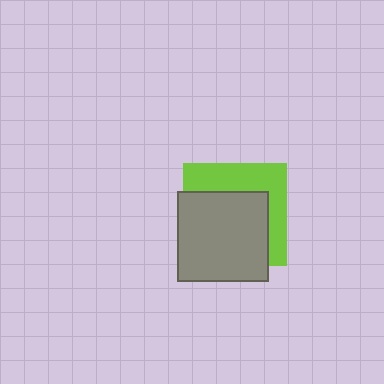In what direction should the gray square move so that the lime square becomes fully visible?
The gray square should move toward the lower-left. That is the shortest direction to clear the overlap and leave the lime square fully visible.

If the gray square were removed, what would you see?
You would see the complete lime square.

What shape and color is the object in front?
The object in front is a gray square.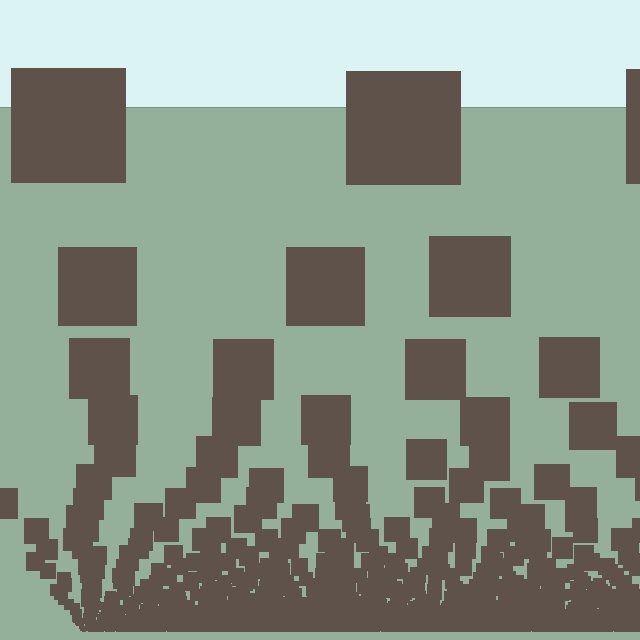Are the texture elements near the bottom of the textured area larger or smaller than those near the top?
Smaller. The gradient is inverted — elements near the bottom are smaller and denser.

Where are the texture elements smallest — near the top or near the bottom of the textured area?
Near the bottom.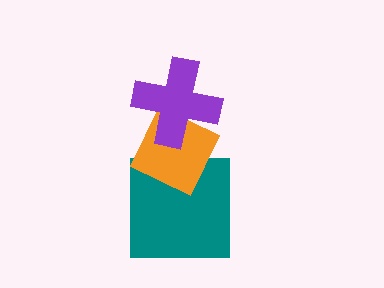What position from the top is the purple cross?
The purple cross is 1st from the top.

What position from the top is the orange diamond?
The orange diamond is 2nd from the top.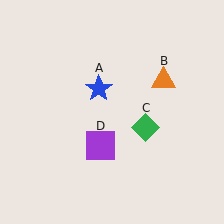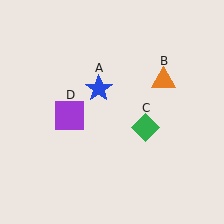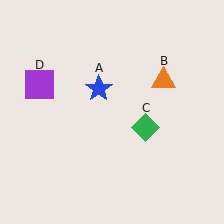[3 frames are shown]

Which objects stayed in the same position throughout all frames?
Blue star (object A) and orange triangle (object B) and green diamond (object C) remained stationary.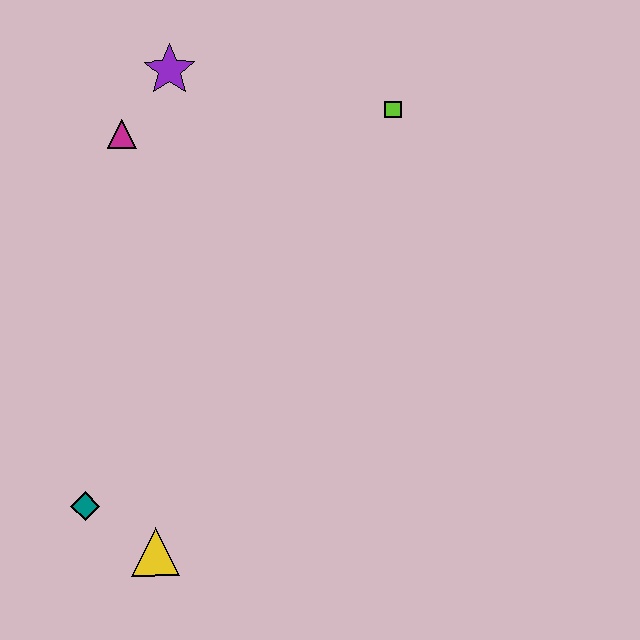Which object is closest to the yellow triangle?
The teal diamond is closest to the yellow triangle.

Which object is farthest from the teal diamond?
The lime square is farthest from the teal diamond.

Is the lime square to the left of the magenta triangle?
No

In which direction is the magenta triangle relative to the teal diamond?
The magenta triangle is above the teal diamond.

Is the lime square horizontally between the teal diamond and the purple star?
No